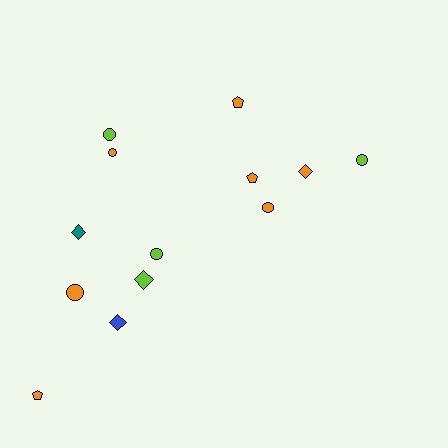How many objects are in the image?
There are 13 objects.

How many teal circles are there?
There are no teal circles.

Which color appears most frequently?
Orange, with 7 objects.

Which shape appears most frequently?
Circle, with 6 objects.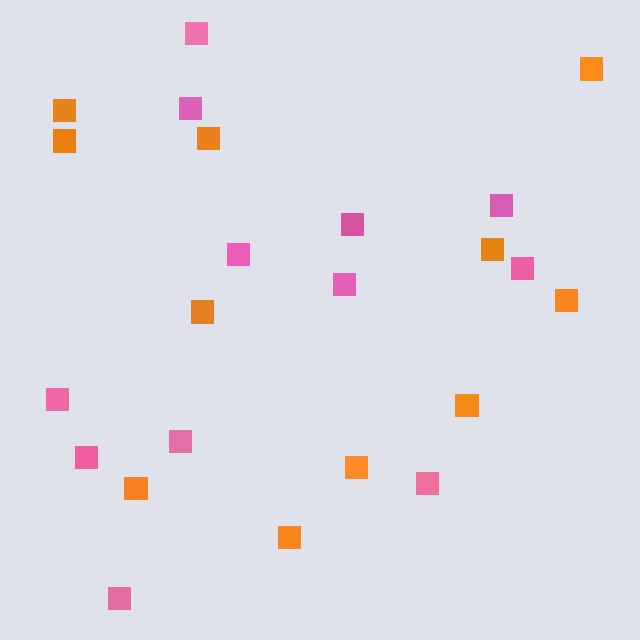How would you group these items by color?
There are 2 groups: one group of orange squares (11) and one group of pink squares (12).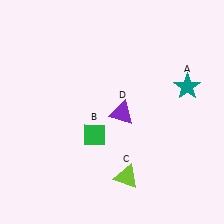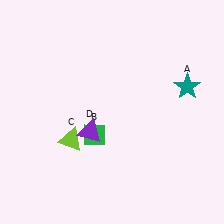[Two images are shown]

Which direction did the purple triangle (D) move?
The purple triangle (D) moved left.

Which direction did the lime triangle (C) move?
The lime triangle (C) moved left.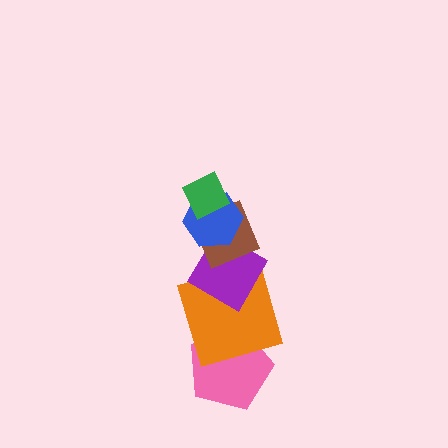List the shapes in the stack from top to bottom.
From top to bottom: the green diamond, the blue hexagon, the brown diamond, the purple diamond, the orange square, the pink pentagon.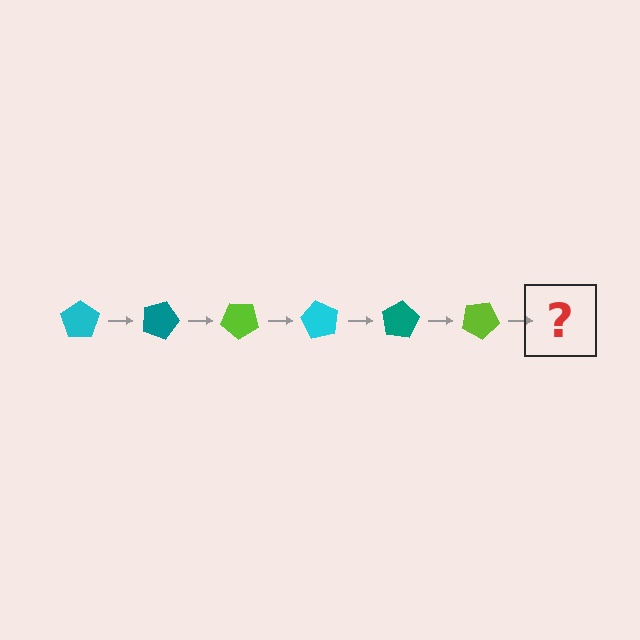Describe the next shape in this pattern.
It should be a cyan pentagon, rotated 120 degrees from the start.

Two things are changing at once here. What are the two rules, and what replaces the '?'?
The two rules are that it rotates 20 degrees each step and the color cycles through cyan, teal, and lime. The '?' should be a cyan pentagon, rotated 120 degrees from the start.